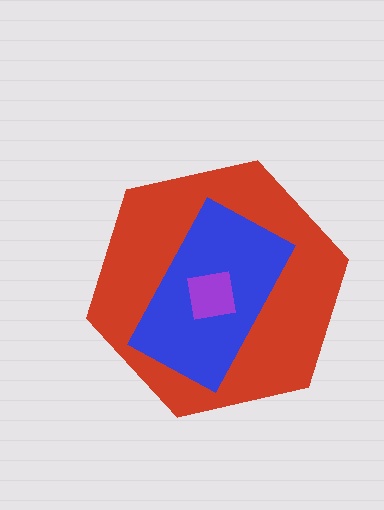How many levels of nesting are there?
3.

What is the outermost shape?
The red hexagon.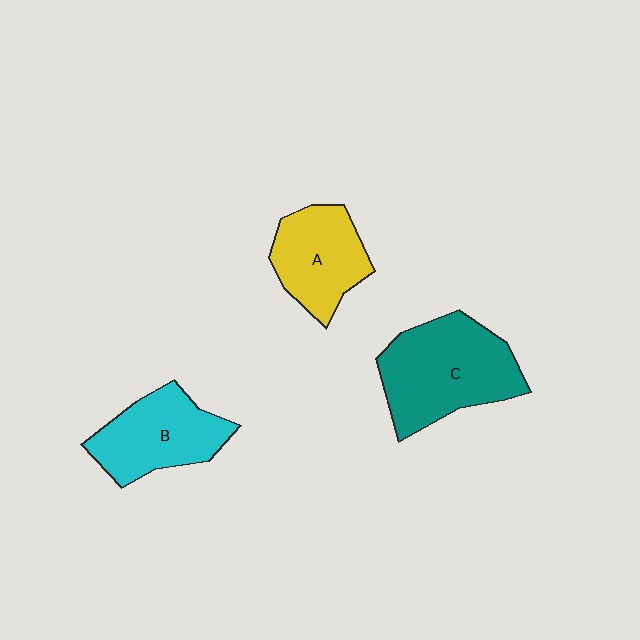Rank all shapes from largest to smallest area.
From largest to smallest: C (teal), B (cyan), A (yellow).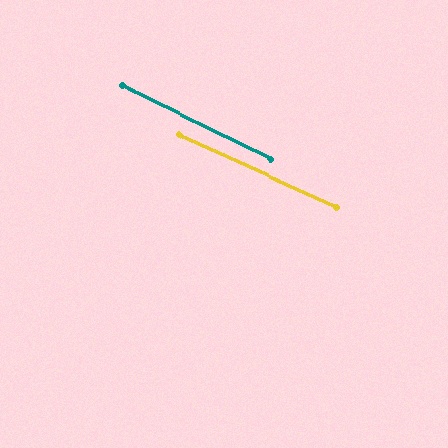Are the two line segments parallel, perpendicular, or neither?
Parallel — their directions differ by only 1.5°.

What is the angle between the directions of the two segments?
Approximately 1 degree.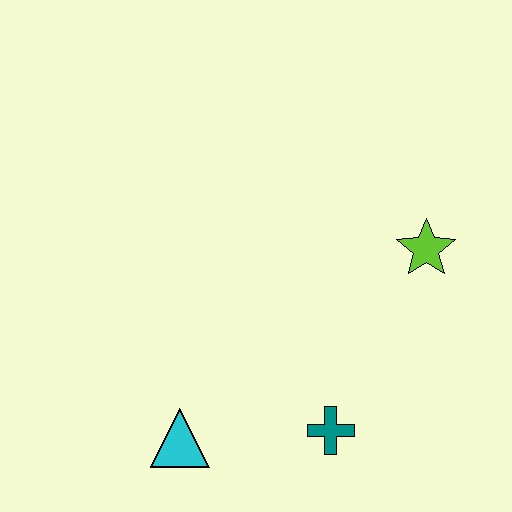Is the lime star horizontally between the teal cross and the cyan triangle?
No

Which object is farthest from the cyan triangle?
The lime star is farthest from the cyan triangle.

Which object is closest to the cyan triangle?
The teal cross is closest to the cyan triangle.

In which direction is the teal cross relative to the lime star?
The teal cross is below the lime star.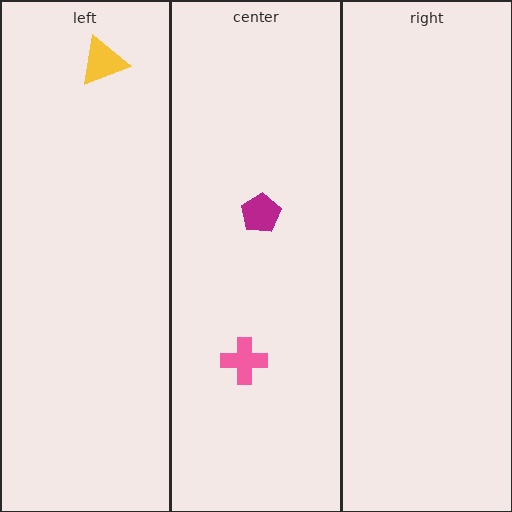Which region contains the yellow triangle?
The left region.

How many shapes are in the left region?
1.